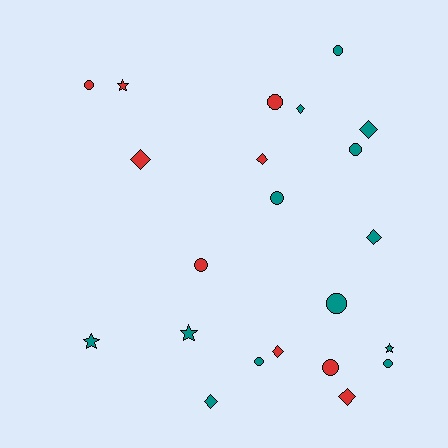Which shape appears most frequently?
Circle, with 10 objects.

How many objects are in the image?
There are 22 objects.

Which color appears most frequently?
Teal, with 13 objects.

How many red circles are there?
There are 4 red circles.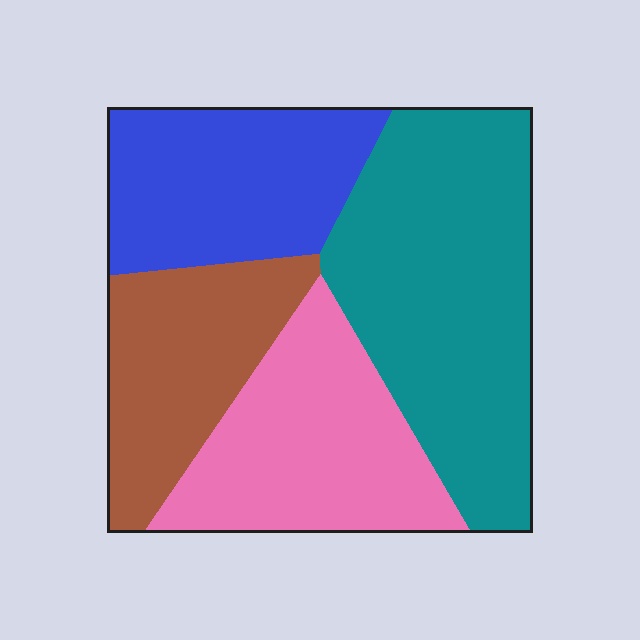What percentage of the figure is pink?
Pink takes up about one quarter (1/4) of the figure.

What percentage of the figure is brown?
Brown covers roughly 20% of the figure.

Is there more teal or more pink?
Teal.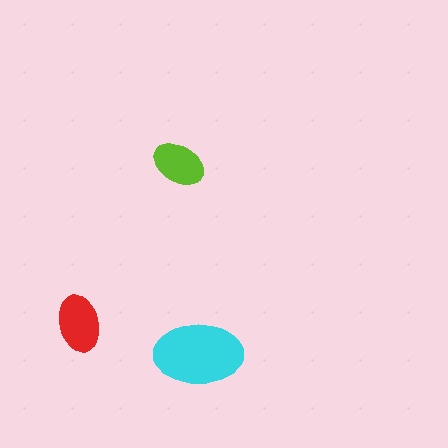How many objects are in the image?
There are 3 objects in the image.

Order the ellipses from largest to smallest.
the cyan one, the red one, the lime one.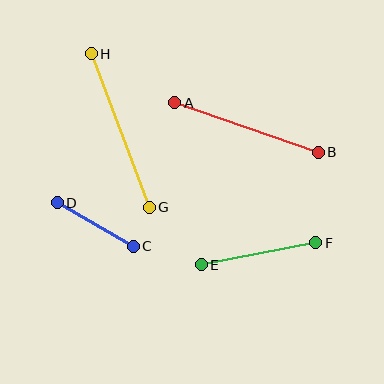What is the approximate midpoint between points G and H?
The midpoint is at approximately (120, 130) pixels.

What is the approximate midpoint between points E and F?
The midpoint is at approximately (258, 254) pixels.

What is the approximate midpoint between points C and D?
The midpoint is at approximately (95, 224) pixels.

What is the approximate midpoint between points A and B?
The midpoint is at approximately (246, 127) pixels.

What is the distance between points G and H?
The distance is approximately 164 pixels.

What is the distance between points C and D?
The distance is approximately 88 pixels.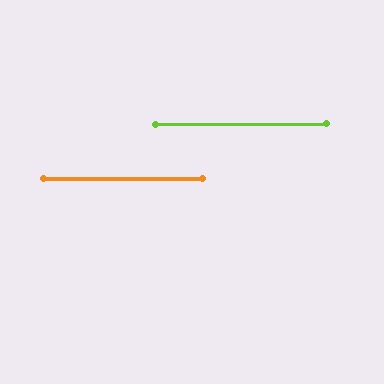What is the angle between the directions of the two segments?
Approximately 0 degrees.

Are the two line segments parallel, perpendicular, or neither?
Parallel — their directions differ by only 0.2°.